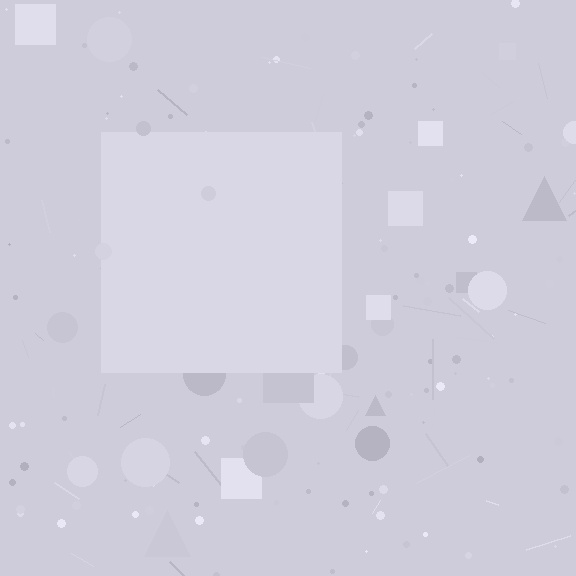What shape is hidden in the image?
A square is hidden in the image.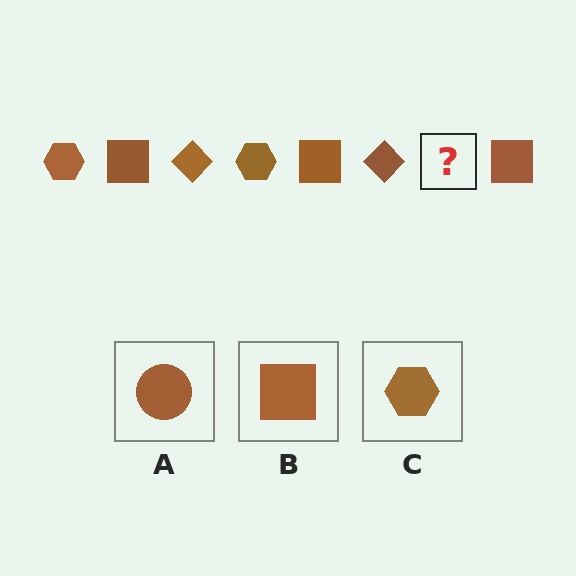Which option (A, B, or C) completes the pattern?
C.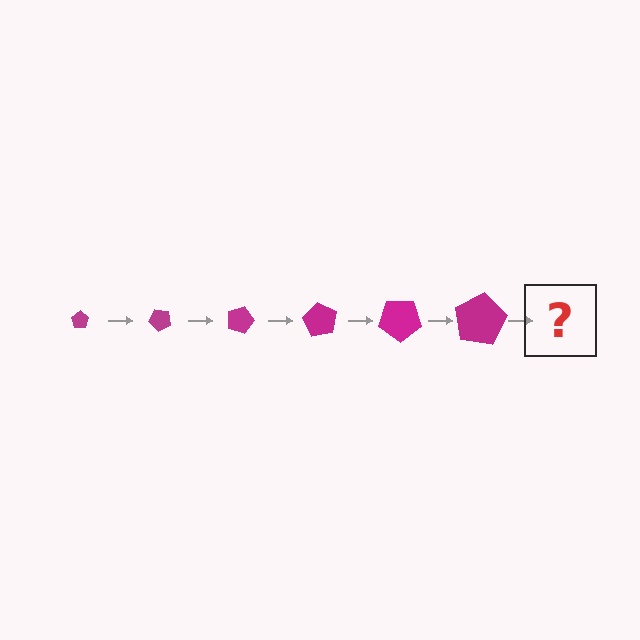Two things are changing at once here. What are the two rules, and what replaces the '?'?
The two rules are that the pentagon grows larger each step and it rotates 45 degrees each step. The '?' should be a pentagon, larger than the previous one and rotated 270 degrees from the start.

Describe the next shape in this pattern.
It should be a pentagon, larger than the previous one and rotated 270 degrees from the start.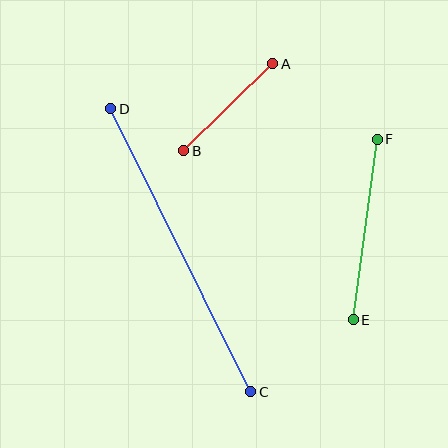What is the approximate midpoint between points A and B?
The midpoint is at approximately (228, 107) pixels.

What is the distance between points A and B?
The distance is approximately 125 pixels.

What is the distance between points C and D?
The distance is approximately 316 pixels.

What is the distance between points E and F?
The distance is approximately 182 pixels.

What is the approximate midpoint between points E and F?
The midpoint is at approximately (365, 230) pixels.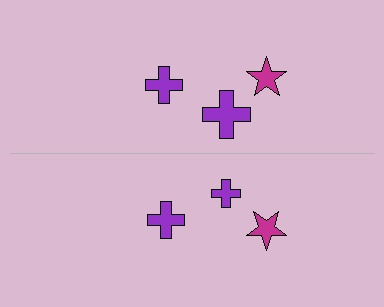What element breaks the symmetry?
The purple cross on the bottom side has a different size than its mirror counterpart.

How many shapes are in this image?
There are 6 shapes in this image.